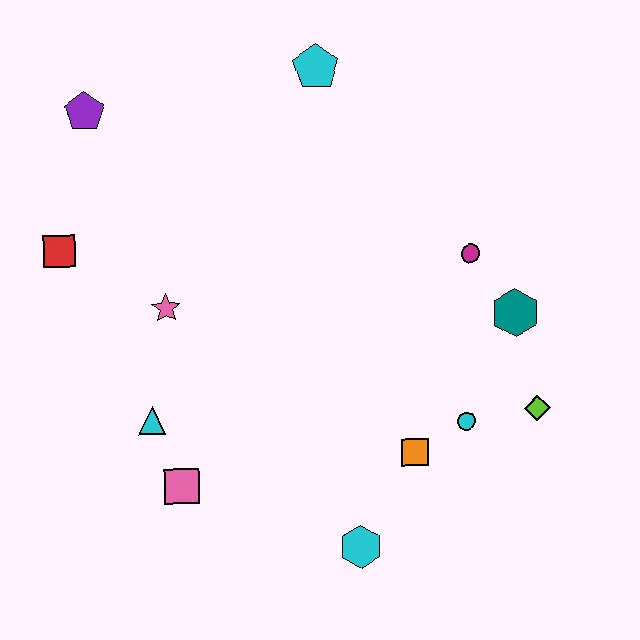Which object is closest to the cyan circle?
The orange square is closest to the cyan circle.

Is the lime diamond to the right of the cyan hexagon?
Yes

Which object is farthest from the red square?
The lime diamond is farthest from the red square.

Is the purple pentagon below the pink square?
No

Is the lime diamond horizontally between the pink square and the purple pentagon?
No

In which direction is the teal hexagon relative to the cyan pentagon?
The teal hexagon is below the cyan pentagon.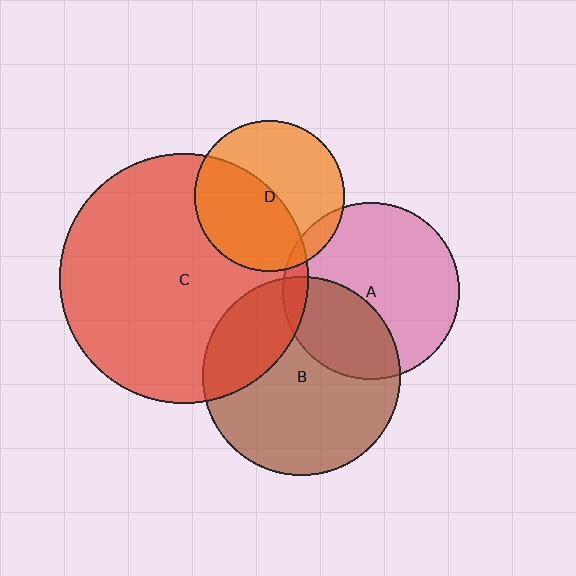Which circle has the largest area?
Circle C (red).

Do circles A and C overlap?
Yes.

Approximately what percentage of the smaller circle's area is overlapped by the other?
Approximately 5%.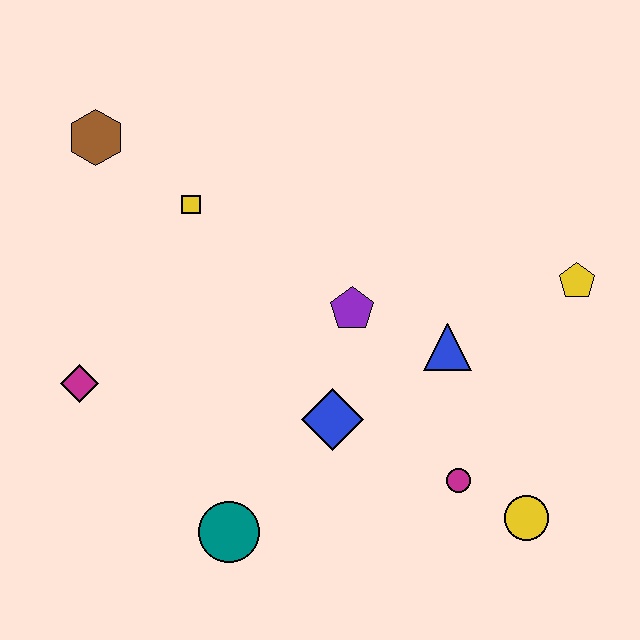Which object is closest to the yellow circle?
The magenta circle is closest to the yellow circle.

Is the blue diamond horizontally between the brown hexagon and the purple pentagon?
Yes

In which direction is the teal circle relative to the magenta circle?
The teal circle is to the left of the magenta circle.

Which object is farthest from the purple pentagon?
The brown hexagon is farthest from the purple pentagon.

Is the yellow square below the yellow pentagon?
No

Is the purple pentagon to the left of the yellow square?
No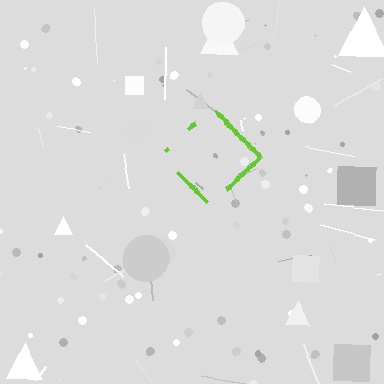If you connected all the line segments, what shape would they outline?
They would outline a diamond.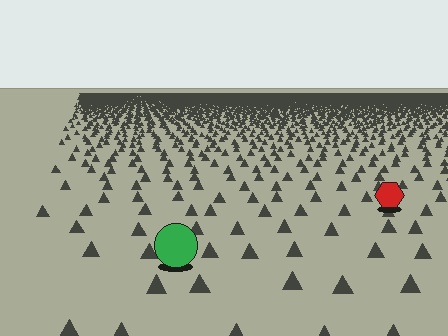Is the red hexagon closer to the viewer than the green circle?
No. The green circle is closer — you can tell from the texture gradient: the ground texture is coarser near it.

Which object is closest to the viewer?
The green circle is closest. The texture marks near it are larger and more spread out.